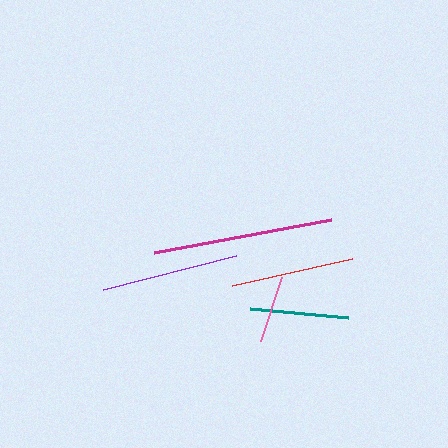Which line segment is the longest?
The magenta line is the longest at approximately 180 pixels.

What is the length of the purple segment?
The purple segment is approximately 137 pixels long.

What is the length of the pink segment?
The pink segment is approximately 67 pixels long.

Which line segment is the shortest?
The pink line is the shortest at approximately 67 pixels.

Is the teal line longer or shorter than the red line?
The red line is longer than the teal line.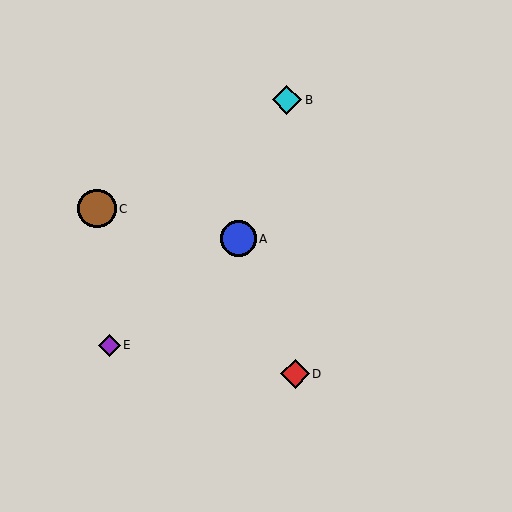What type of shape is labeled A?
Shape A is a blue circle.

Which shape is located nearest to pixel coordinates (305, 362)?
The red diamond (labeled D) at (295, 374) is nearest to that location.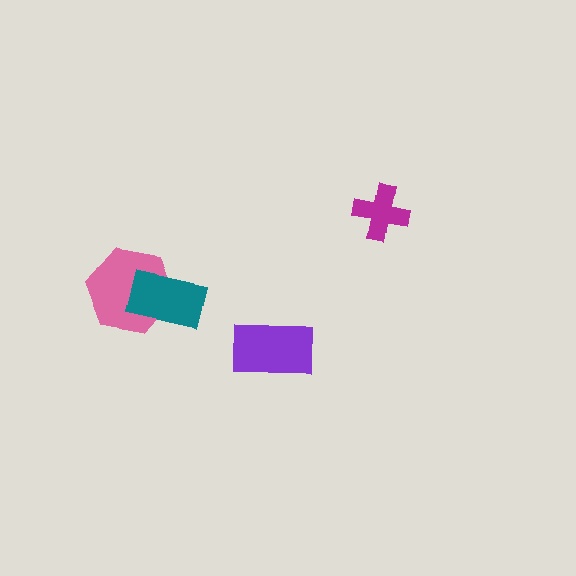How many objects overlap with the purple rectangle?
0 objects overlap with the purple rectangle.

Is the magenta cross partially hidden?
No, no other shape covers it.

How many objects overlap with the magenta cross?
0 objects overlap with the magenta cross.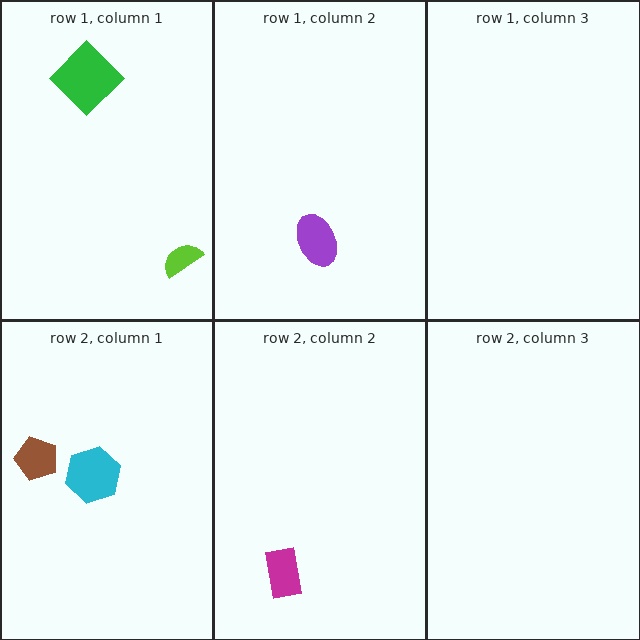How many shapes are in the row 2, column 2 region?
1.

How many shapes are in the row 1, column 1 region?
2.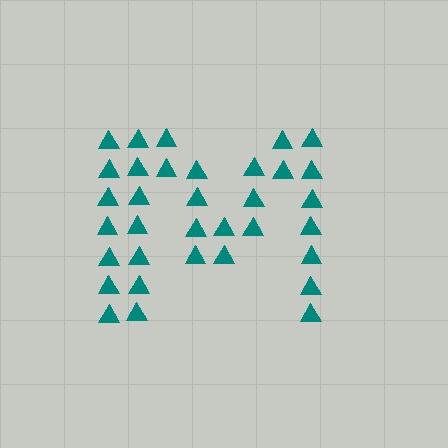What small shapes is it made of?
It is made of small triangles.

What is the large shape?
The large shape is the letter M.